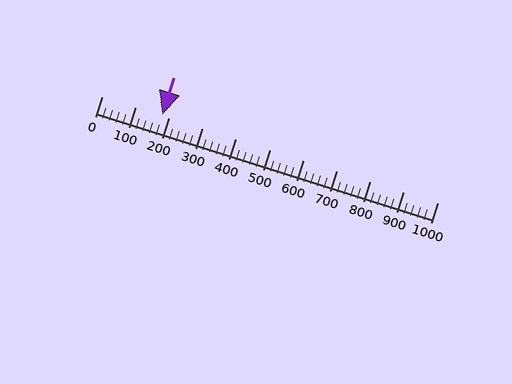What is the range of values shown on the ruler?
The ruler shows values from 0 to 1000.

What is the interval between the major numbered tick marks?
The major tick marks are spaced 100 units apart.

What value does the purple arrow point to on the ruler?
The purple arrow points to approximately 179.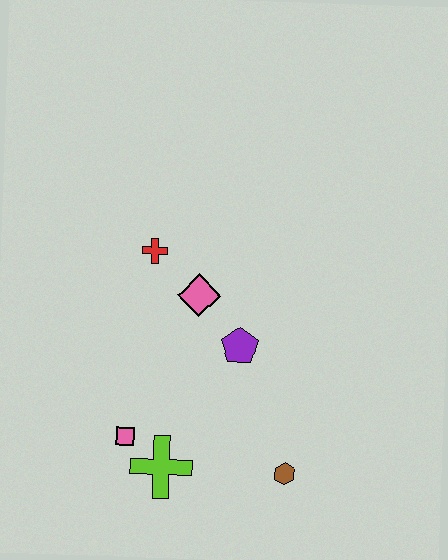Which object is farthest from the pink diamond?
The brown hexagon is farthest from the pink diamond.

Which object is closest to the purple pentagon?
The pink diamond is closest to the purple pentagon.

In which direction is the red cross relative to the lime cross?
The red cross is above the lime cross.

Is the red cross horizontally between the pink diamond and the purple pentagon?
No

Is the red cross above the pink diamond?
Yes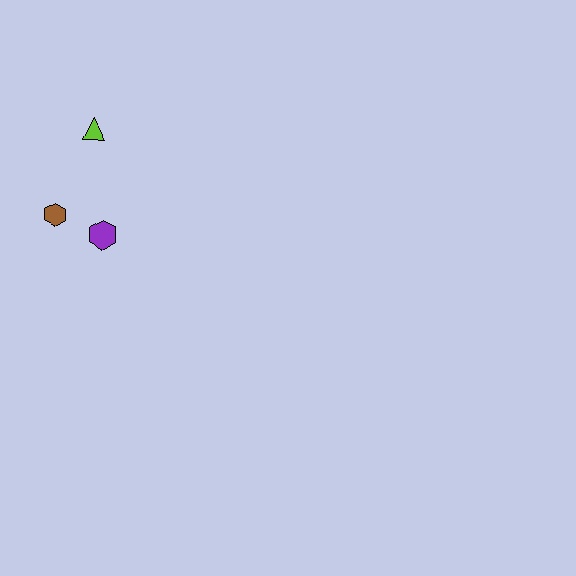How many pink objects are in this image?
There are no pink objects.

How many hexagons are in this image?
There are 2 hexagons.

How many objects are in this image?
There are 3 objects.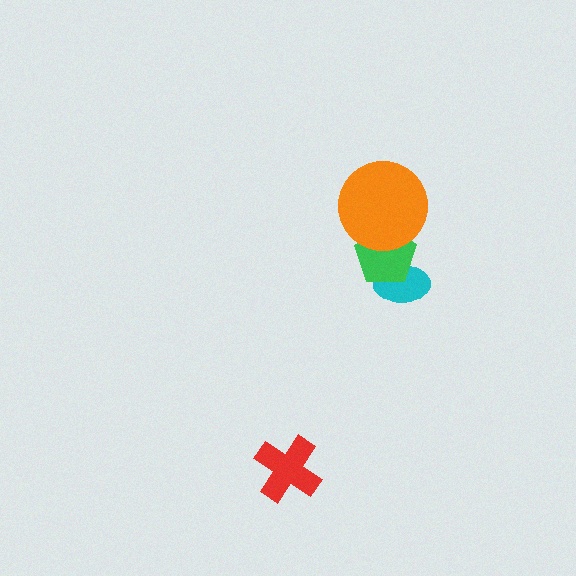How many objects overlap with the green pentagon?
2 objects overlap with the green pentagon.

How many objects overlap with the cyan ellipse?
1 object overlaps with the cyan ellipse.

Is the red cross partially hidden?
No, no other shape covers it.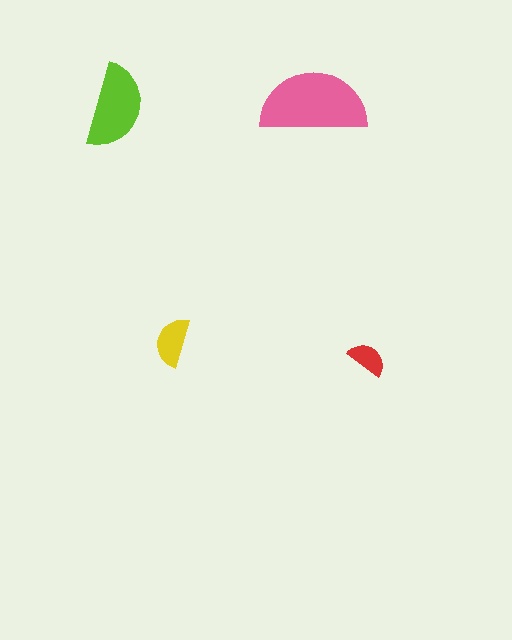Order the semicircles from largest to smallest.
the pink one, the lime one, the yellow one, the red one.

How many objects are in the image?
There are 4 objects in the image.